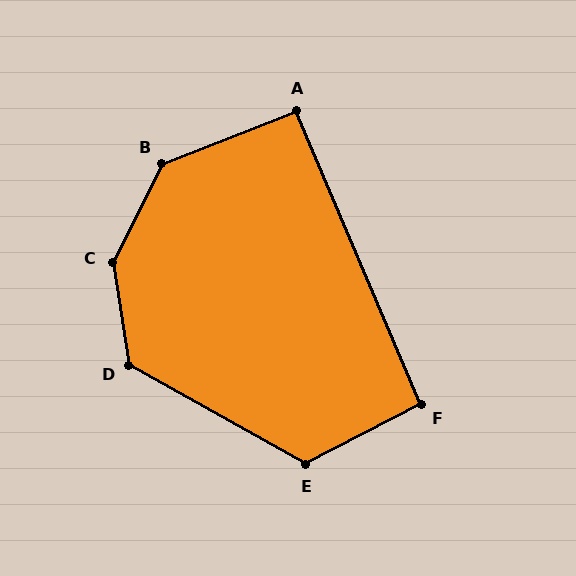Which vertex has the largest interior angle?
C, at approximately 145 degrees.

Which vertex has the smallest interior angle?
A, at approximately 92 degrees.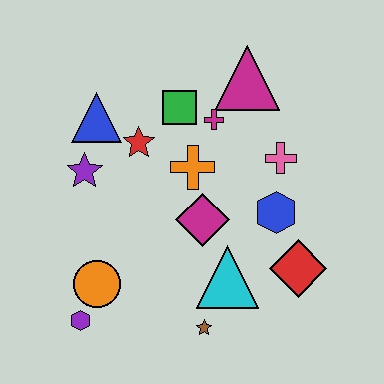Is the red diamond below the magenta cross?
Yes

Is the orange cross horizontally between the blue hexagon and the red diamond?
No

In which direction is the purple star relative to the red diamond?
The purple star is to the left of the red diamond.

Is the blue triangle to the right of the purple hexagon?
Yes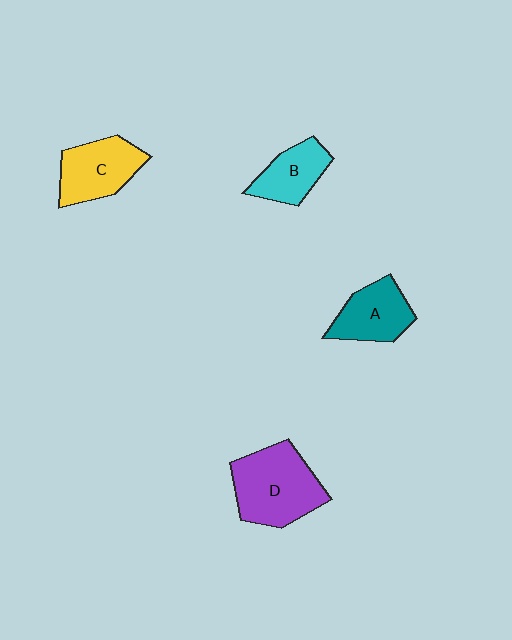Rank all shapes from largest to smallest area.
From largest to smallest: D (purple), C (yellow), A (teal), B (cyan).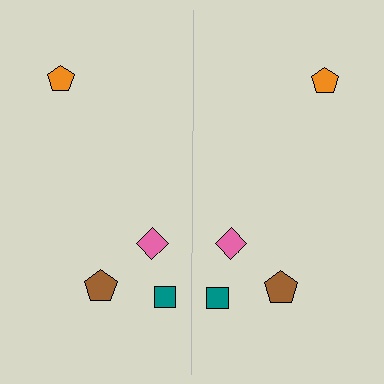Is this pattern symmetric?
Yes, this pattern has bilateral (reflection) symmetry.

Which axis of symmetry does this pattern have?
The pattern has a vertical axis of symmetry running through the center of the image.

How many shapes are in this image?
There are 8 shapes in this image.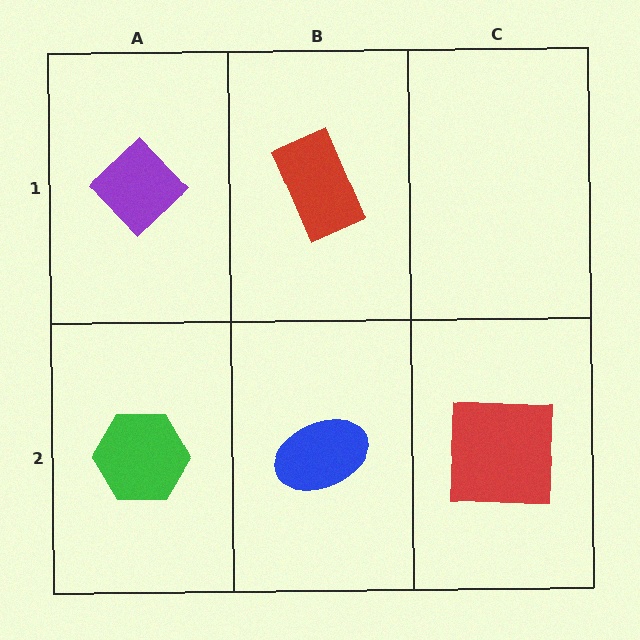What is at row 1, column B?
A red rectangle.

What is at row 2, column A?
A green hexagon.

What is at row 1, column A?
A purple diamond.